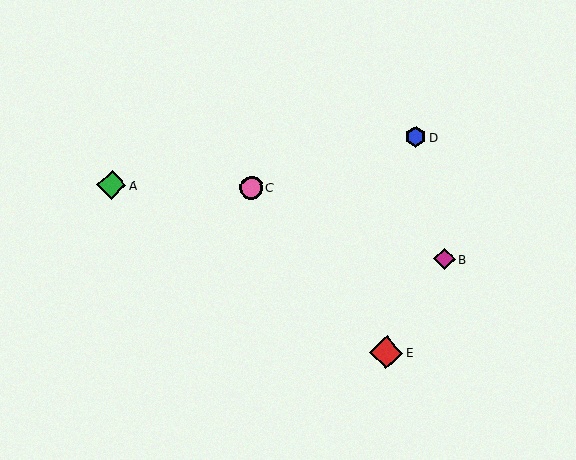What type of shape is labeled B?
Shape B is a magenta diamond.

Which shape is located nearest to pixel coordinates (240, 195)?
The pink circle (labeled C) at (251, 188) is nearest to that location.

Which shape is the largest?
The red diamond (labeled E) is the largest.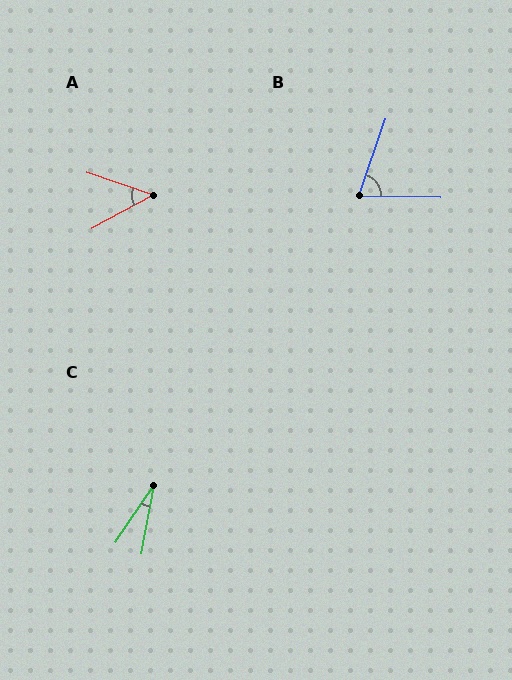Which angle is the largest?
B, at approximately 72 degrees.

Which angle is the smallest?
C, at approximately 23 degrees.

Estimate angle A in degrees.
Approximately 47 degrees.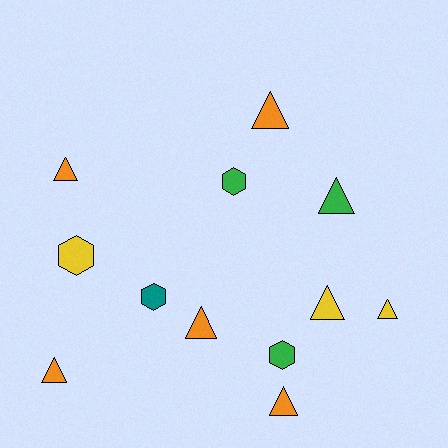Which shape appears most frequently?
Triangle, with 8 objects.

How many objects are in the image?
There are 12 objects.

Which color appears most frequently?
Orange, with 5 objects.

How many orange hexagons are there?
There are no orange hexagons.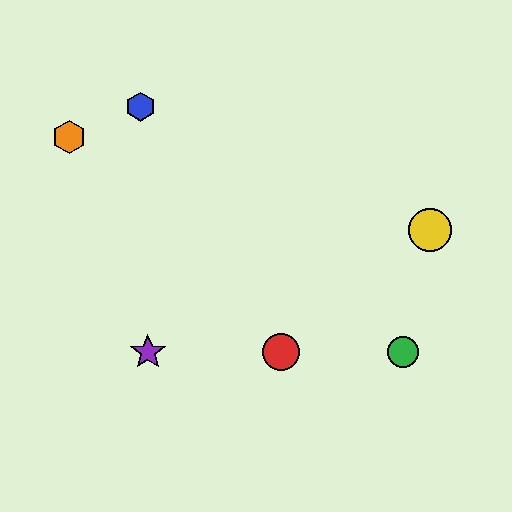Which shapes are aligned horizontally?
The red circle, the green circle, the purple star are aligned horizontally.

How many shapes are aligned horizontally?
3 shapes (the red circle, the green circle, the purple star) are aligned horizontally.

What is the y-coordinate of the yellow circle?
The yellow circle is at y≈230.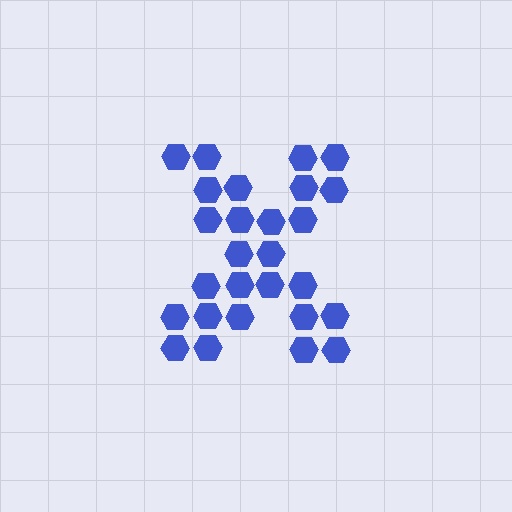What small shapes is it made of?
It is made of small hexagons.